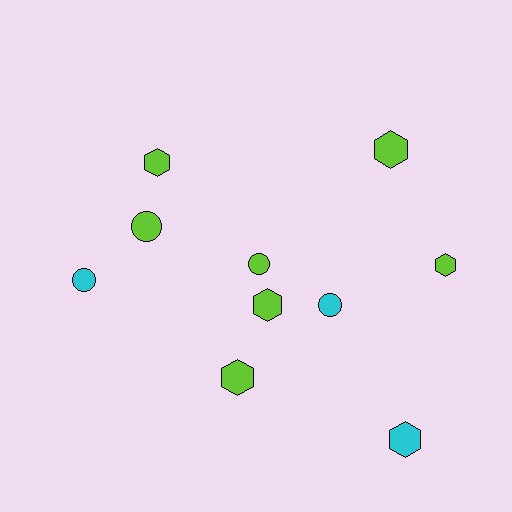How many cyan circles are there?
There are 2 cyan circles.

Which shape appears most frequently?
Hexagon, with 6 objects.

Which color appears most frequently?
Lime, with 7 objects.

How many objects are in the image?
There are 10 objects.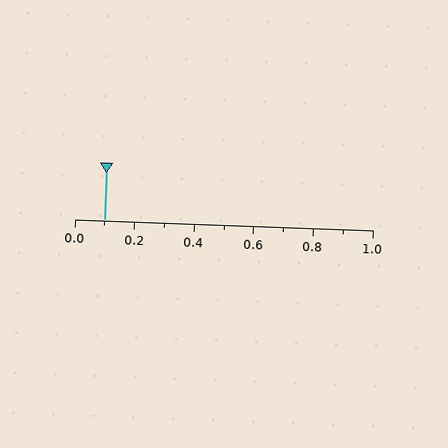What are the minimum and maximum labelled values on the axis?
The axis runs from 0.0 to 1.0.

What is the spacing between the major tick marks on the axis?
The major ticks are spaced 0.2 apart.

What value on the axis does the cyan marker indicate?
The marker indicates approximately 0.1.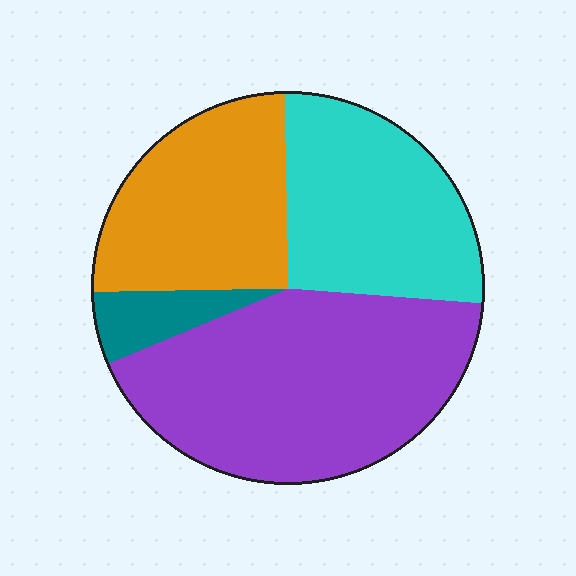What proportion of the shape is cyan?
Cyan covers 27% of the shape.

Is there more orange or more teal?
Orange.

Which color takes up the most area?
Purple, at roughly 40%.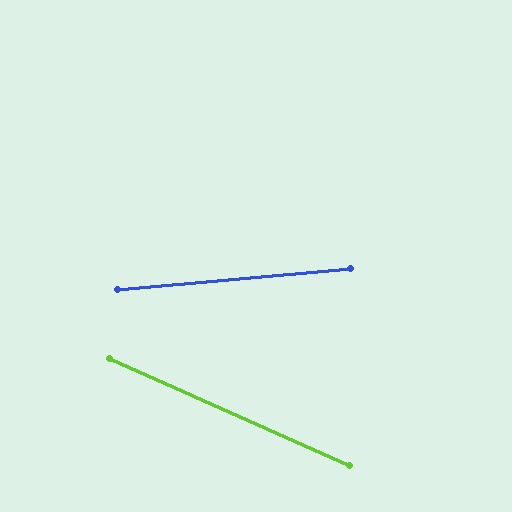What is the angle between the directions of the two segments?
Approximately 29 degrees.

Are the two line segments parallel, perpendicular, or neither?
Neither parallel nor perpendicular — they differ by about 29°.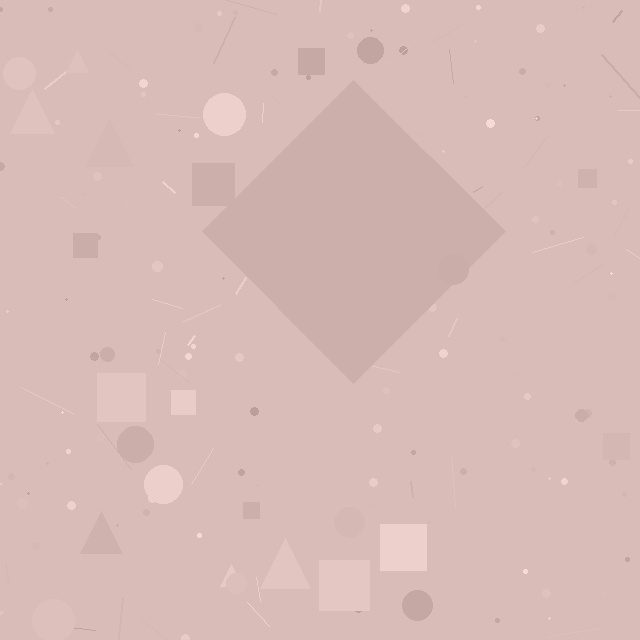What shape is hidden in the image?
A diamond is hidden in the image.